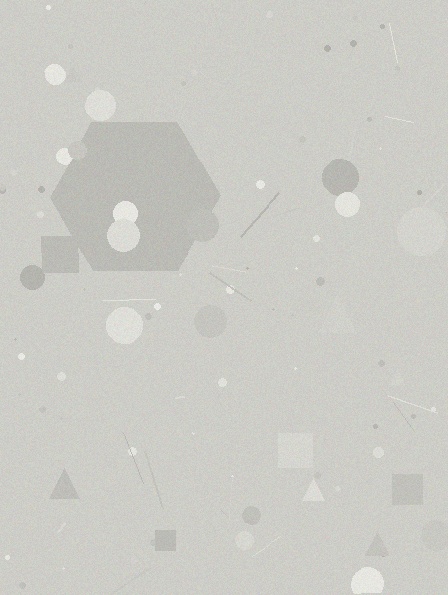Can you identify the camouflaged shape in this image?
The camouflaged shape is a hexagon.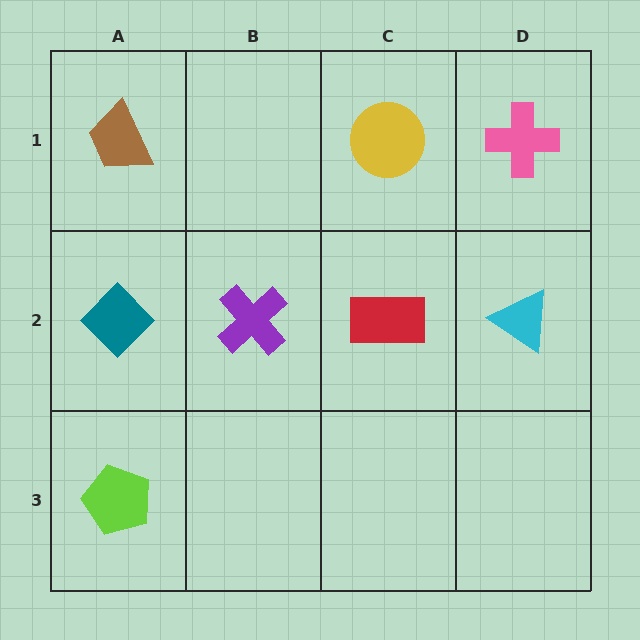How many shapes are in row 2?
4 shapes.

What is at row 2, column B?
A purple cross.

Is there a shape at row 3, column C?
No, that cell is empty.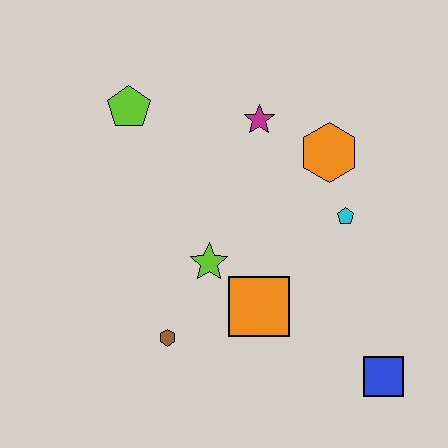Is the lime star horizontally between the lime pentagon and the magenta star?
Yes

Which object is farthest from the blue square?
The lime pentagon is farthest from the blue square.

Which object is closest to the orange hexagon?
The cyan pentagon is closest to the orange hexagon.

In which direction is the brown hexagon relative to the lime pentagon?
The brown hexagon is below the lime pentagon.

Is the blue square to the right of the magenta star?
Yes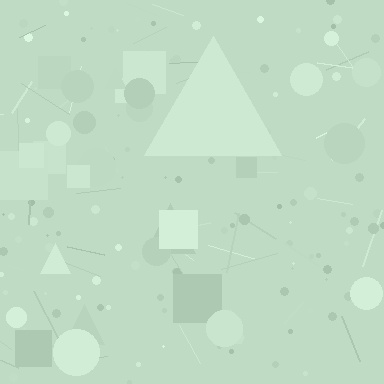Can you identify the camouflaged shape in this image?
The camouflaged shape is a triangle.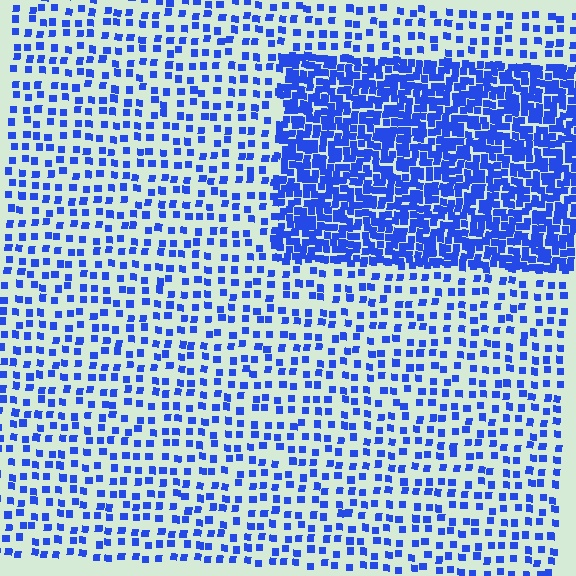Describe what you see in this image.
The image contains small blue elements arranged at two different densities. A rectangle-shaped region is visible where the elements are more densely packed than the surrounding area.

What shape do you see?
I see a rectangle.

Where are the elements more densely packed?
The elements are more densely packed inside the rectangle boundary.